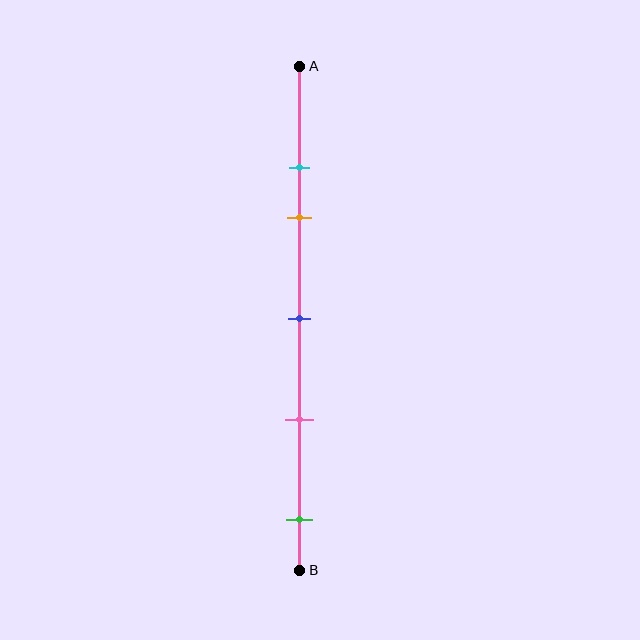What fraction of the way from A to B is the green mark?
The green mark is approximately 90% (0.9) of the way from A to B.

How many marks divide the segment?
There are 5 marks dividing the segment.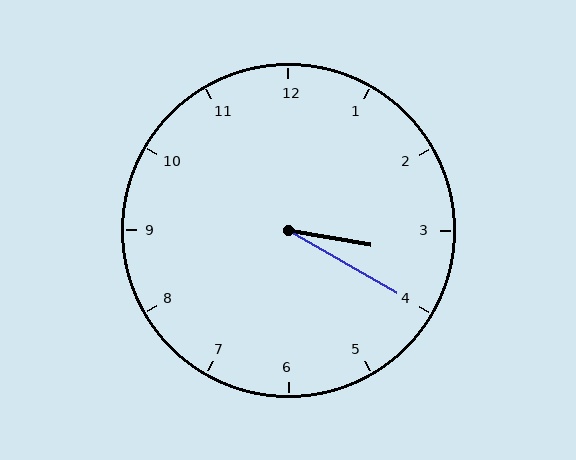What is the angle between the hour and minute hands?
Approximately 20 degrees.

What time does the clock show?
3:20.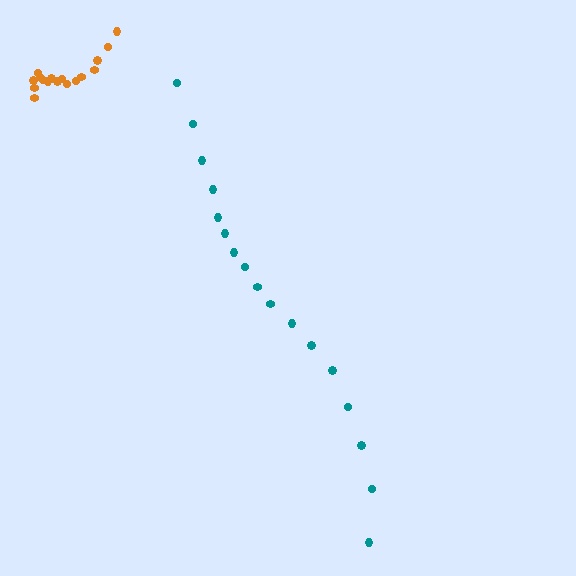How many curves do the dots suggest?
There are 2 distinct paths.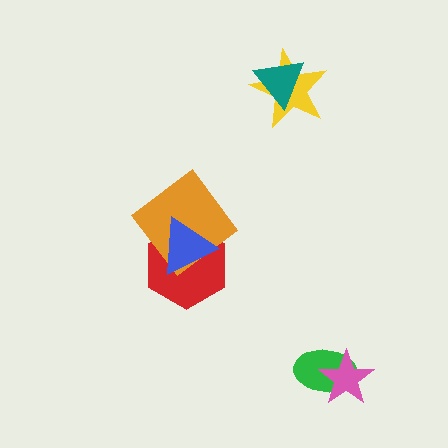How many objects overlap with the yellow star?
1 object overlaps with the yellow star.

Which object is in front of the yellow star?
The teal triangle is in front of the yellow star.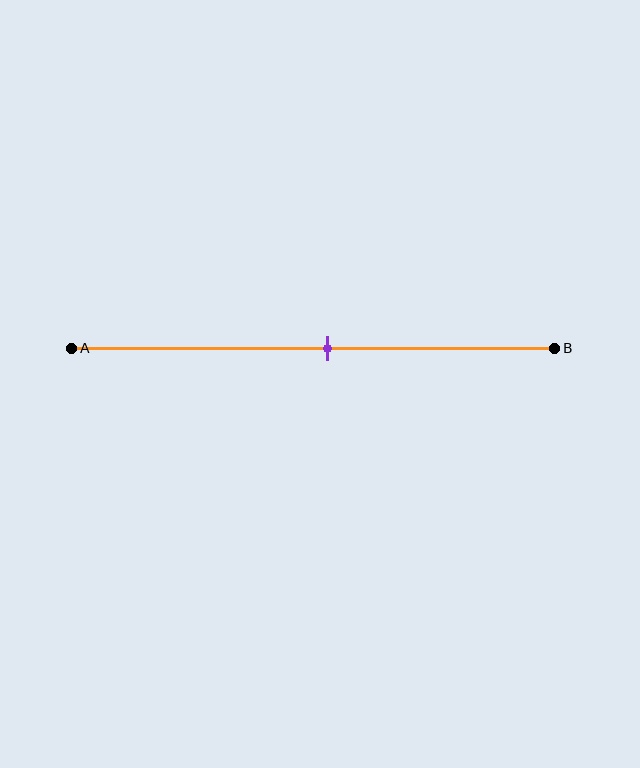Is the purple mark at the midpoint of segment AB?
Yes, the mark is approximately at the midpoint.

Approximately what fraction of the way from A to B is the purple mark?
The purple mark is approximately 55% of the way from A to B.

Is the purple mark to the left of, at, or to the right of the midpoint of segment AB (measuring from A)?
The purple mark is approximately at the midpoint of segment AB.